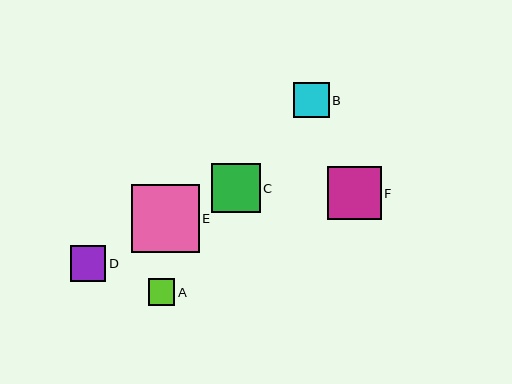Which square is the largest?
Square E is the largest with a size of approximately 68 pixels.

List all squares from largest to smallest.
From largest to smallest: E, F, C, D, B, A.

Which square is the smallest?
Square A is the smallest with a size of approximately 27 pixels.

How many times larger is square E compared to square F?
Square E is approximately 1.3 times the size of square F.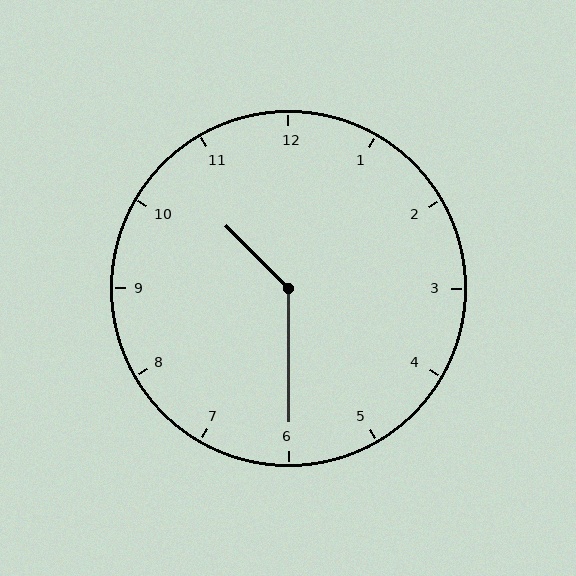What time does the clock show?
10:30.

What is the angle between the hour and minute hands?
Approximately 135 degrees.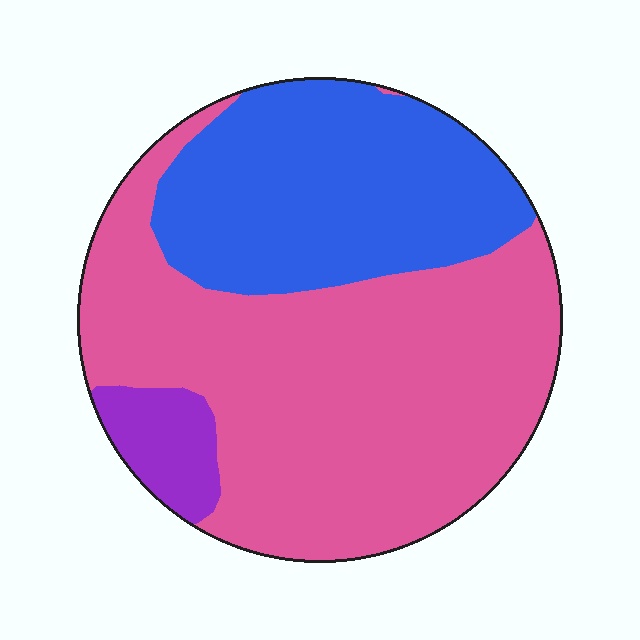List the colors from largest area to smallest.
From largest to smallest: pink, blue, purple.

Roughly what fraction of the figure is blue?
Blue covers around 35% of the figure.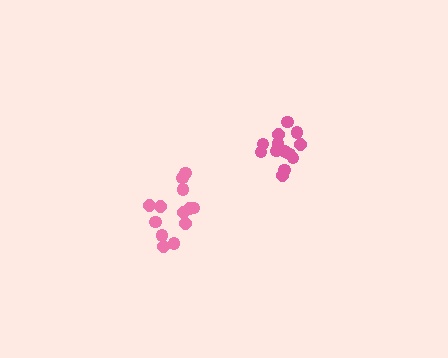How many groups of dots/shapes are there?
There are 2 groups.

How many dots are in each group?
Group 1: 13 dots, Group 2: 13 dots (26 total).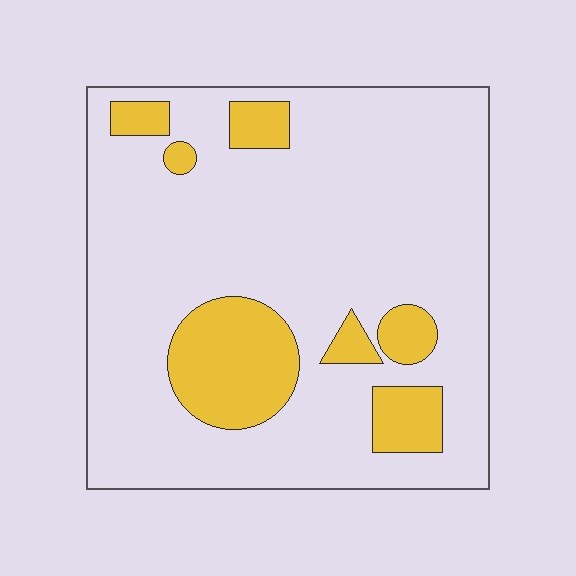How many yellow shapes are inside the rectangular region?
7.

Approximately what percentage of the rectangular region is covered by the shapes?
Approximately 20%.